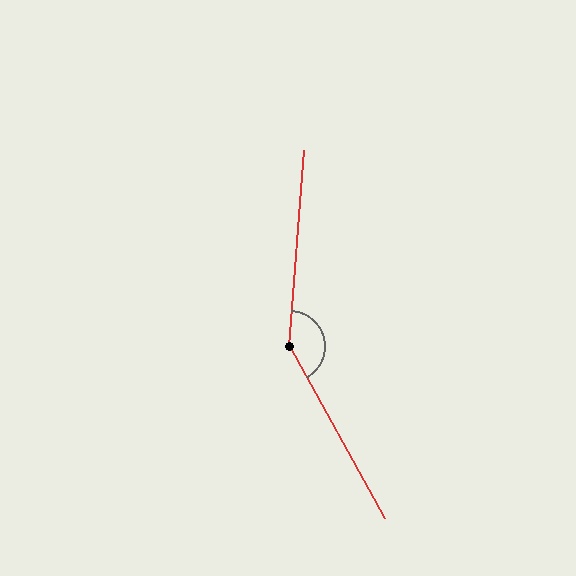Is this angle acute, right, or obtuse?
It is obtuse.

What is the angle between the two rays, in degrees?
Approximately 147 degrees.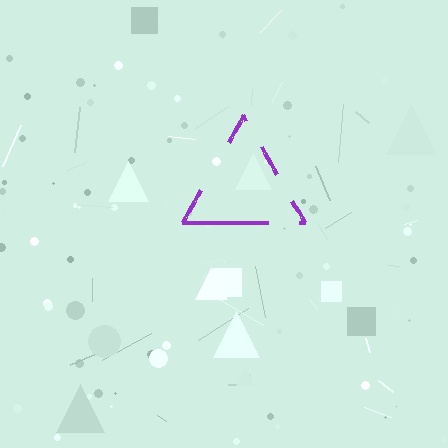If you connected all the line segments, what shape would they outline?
They would outline a triangle.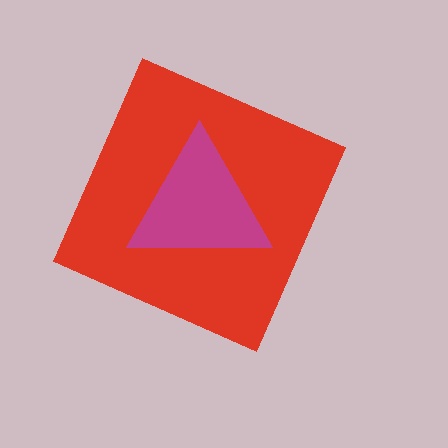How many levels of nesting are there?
2.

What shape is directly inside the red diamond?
The magenta triangle.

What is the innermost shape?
The magenta triangle.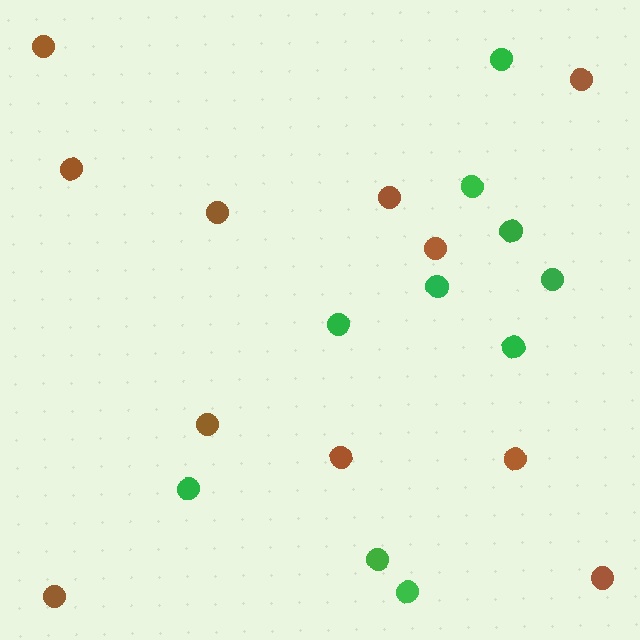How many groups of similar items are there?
There are 2 groups: one group of brown circles (11) and one group of green circles (10).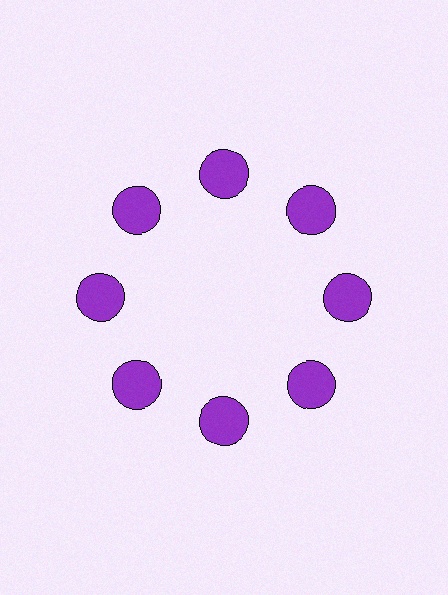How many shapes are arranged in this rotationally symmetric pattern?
There are 8 shapes, arranged in 8 groups of 1.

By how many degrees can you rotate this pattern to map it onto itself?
The pattern maps onto itself every 45 degrees of rotation.